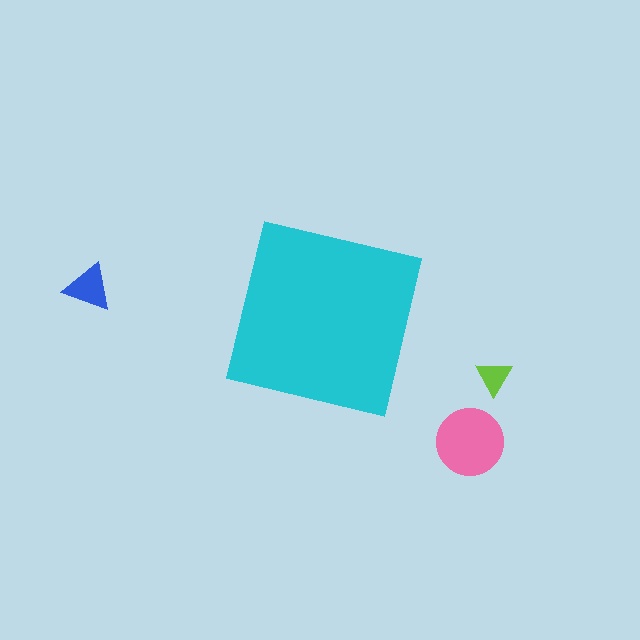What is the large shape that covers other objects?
A cyan square.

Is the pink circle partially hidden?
No, the pink circle is fully visible.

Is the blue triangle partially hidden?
No, the blue triangle is fully visible.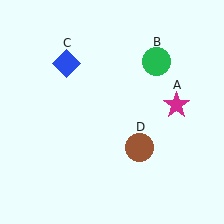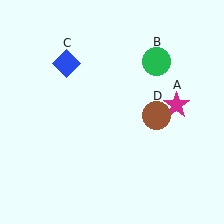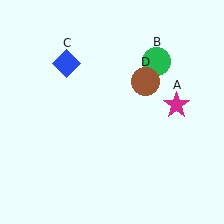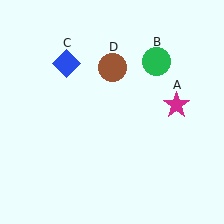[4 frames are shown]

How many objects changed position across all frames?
1 object changed position: brown circle (object D).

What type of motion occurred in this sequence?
The brown circle (object D) rotated counterclockwise around the center of the scene.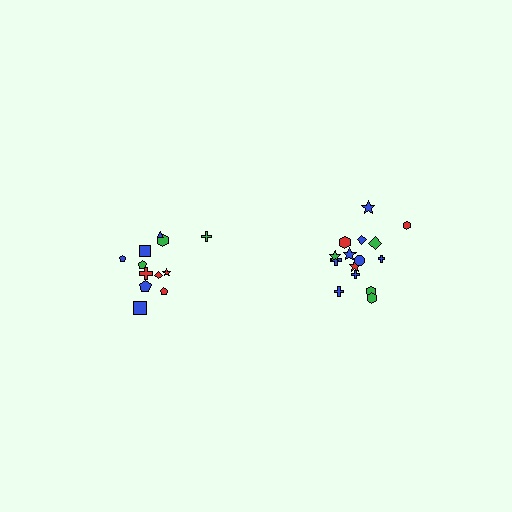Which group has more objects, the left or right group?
The right group.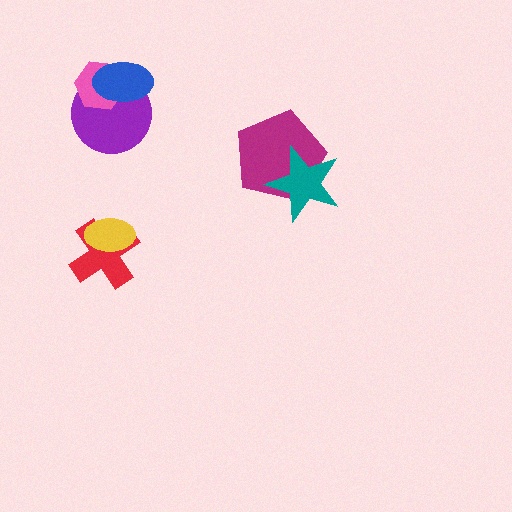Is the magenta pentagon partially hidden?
Yes, it is partially covered by another shape.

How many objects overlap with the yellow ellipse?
1 object overlaps with the yellow ellipse.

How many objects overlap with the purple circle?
2 objects overlap with the purple circle.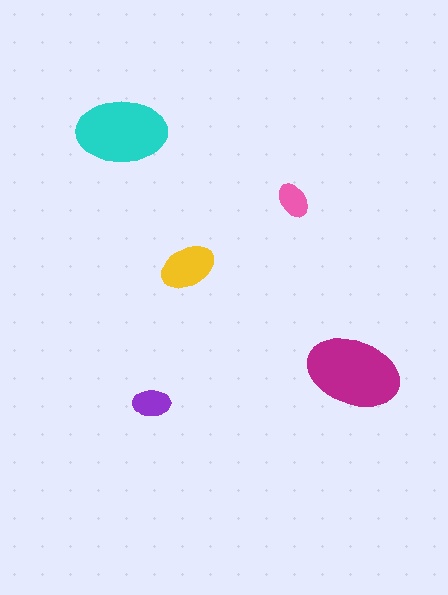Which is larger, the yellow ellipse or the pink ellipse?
The yellow one.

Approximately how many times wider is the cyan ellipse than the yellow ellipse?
About 1.5 times wider.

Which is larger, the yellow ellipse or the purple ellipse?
The yellow one.